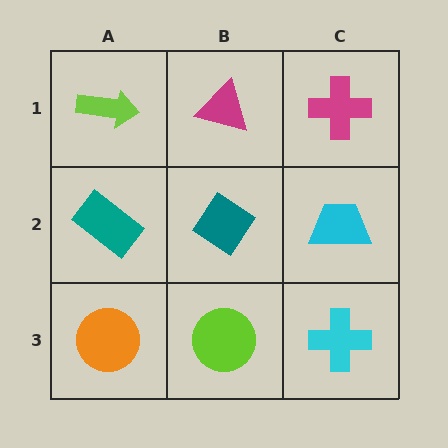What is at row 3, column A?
An orange circle.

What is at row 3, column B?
A lime circle.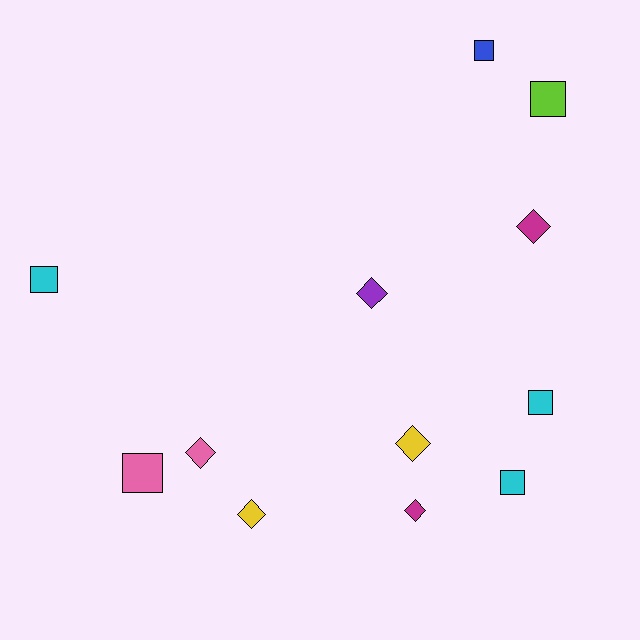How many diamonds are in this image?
There are 6 diamonds.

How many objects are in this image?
There are 12 objects.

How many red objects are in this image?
There are no red objects.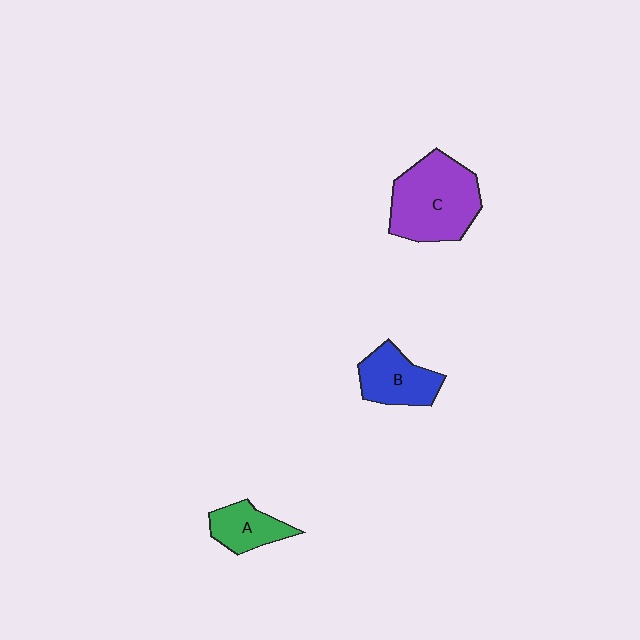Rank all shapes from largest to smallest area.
From largest to smallest: C (purple), B (blue), A (green).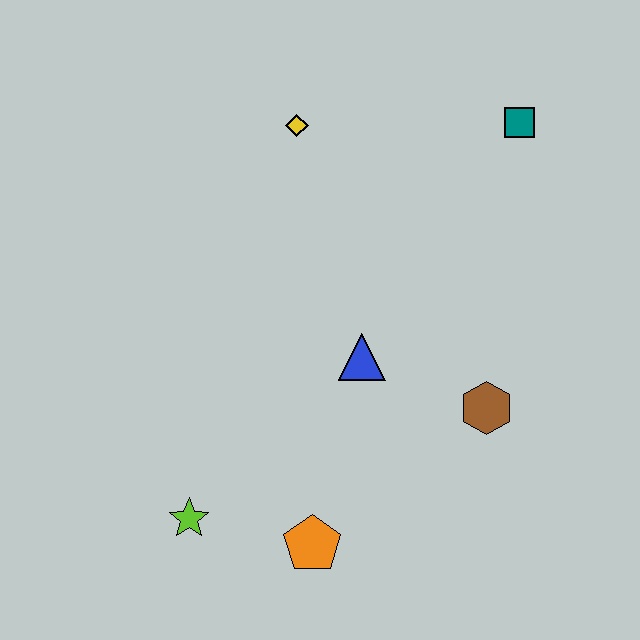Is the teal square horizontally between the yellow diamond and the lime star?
No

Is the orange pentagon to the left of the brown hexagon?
Yes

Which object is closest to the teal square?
The yellow diamond is closest to the teal square.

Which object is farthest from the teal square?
The lime star is farthest from the teal square.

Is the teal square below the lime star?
No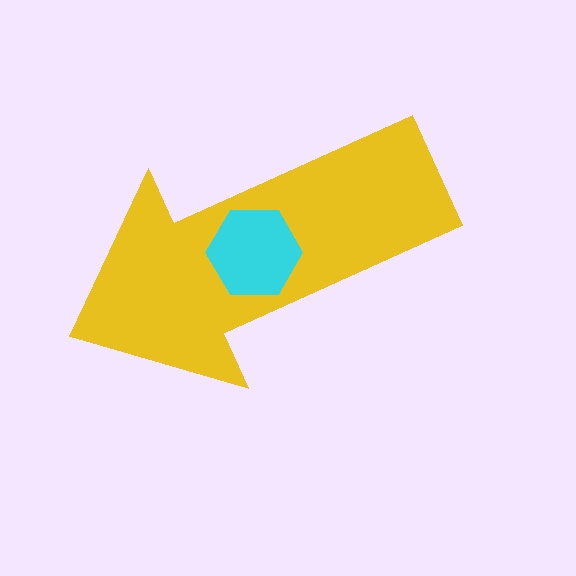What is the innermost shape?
The cyan hexagon.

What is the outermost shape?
The yellow arrow.